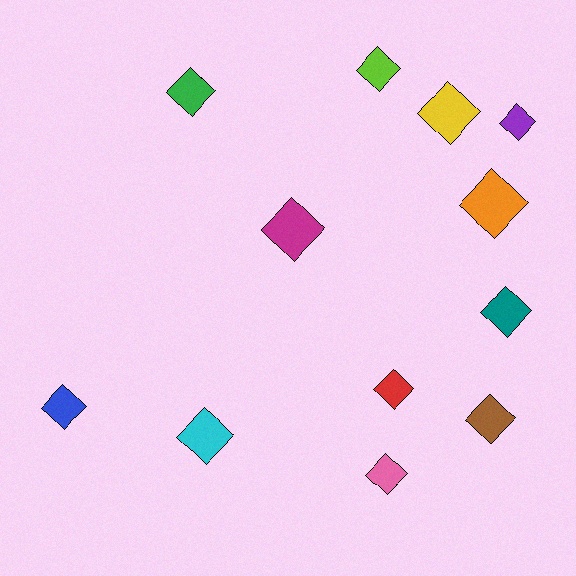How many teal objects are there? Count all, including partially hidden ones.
There is 1 teal object.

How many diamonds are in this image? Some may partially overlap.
There are 12 diamonds.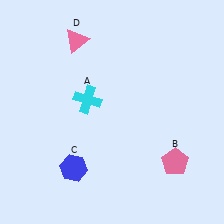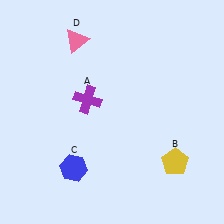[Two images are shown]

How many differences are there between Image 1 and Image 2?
There are 2 differences between the two images.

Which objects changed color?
A changed from cyan to purple. B changed from pink to yellow.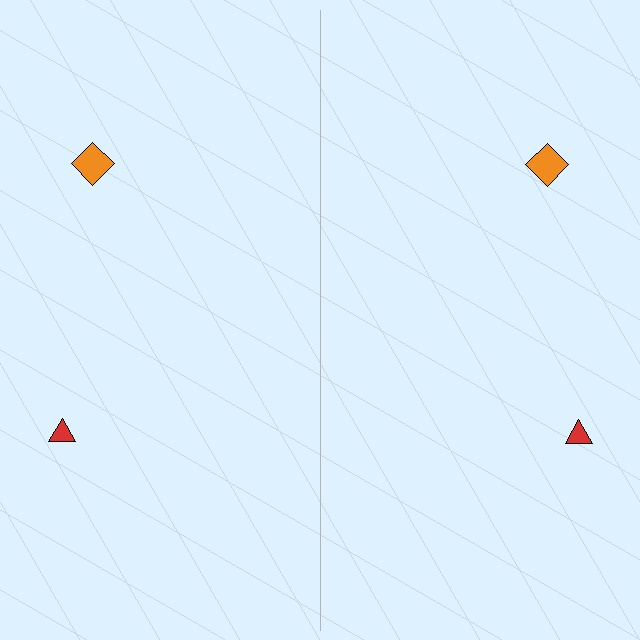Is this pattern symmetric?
Yes, this pattern has bilateral (reflection) symmetry.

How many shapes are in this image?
There are 4 shapes in this image.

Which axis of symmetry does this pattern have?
The pattern has a vertical axis of symmetry running through the center of the image.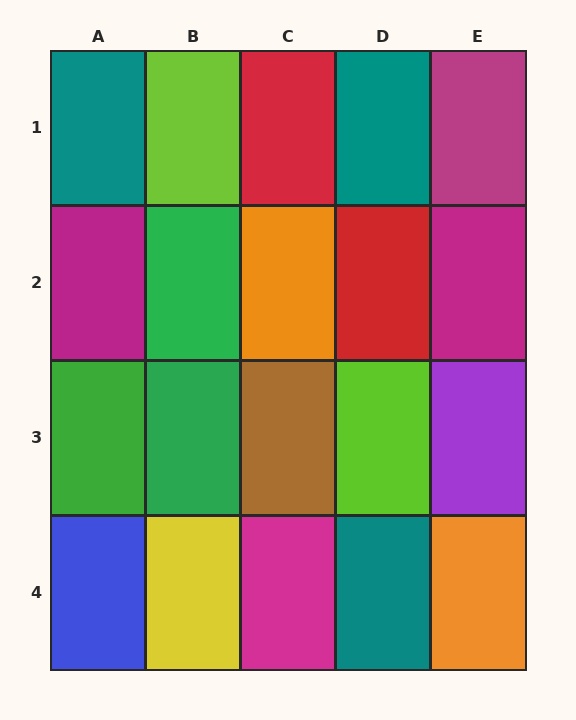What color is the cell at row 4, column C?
Magenta.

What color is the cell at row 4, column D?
Teal.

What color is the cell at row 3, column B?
Green.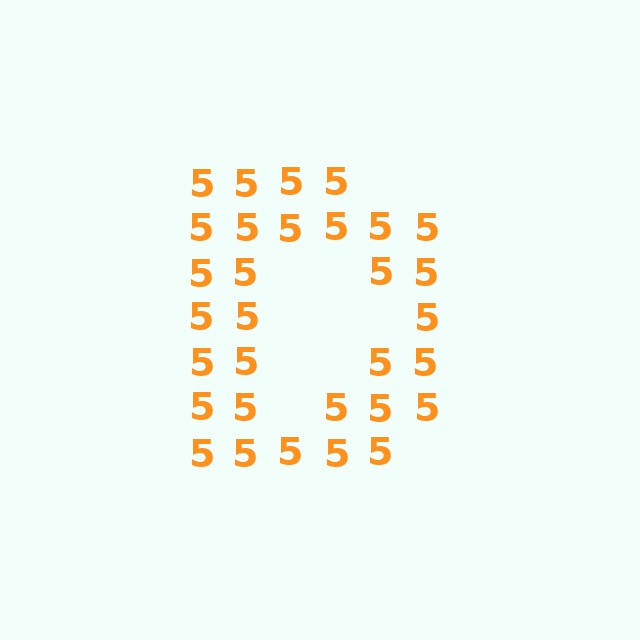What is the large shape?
The large shape is the letter D.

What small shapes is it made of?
It is made of small digit 5's.